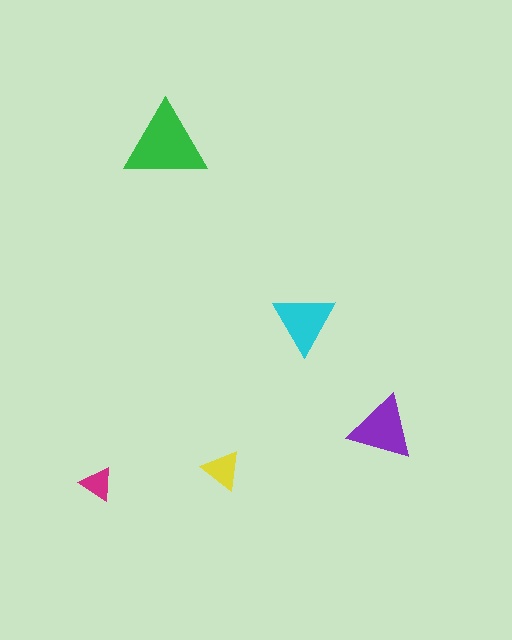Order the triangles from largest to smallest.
the green one, the purple one, the cyan one, the yellow one, the magenta one.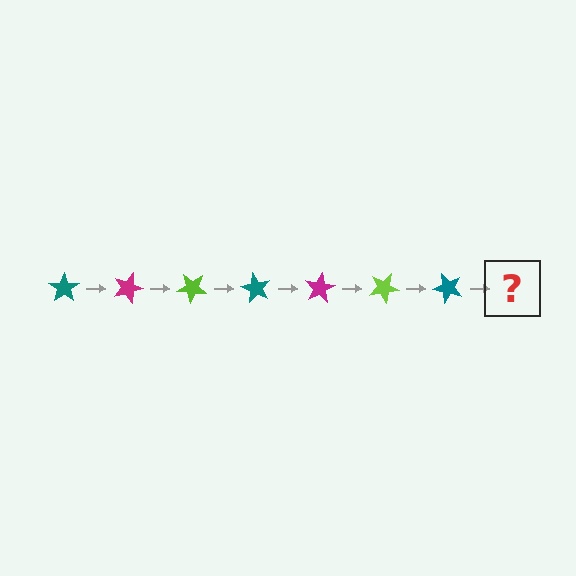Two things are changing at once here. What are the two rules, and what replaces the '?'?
The two rules are that it rotates 20 degrees each step and the color cycles through teal, magenta, and lime. The '?' should be a magenta star, rotated 140 degrees from the start.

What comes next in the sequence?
The next element should be a magenta star, rotated 140 degrees from the start.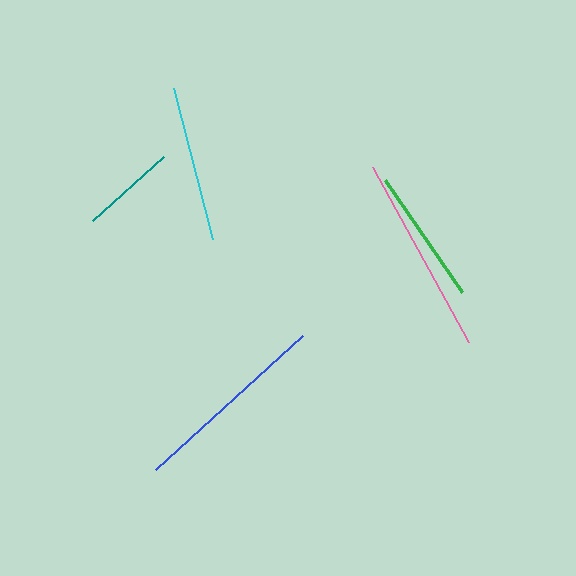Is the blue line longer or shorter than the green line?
The blue line is longer than the green line.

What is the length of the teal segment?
The teal segment is approximately 96 pixels long.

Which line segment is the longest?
The pink line is the longest at approximately 200 pixels.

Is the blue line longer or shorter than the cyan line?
The blue line is longer than the cyan line.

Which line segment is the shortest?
The teal line is the shortest at approximately 96 pixels.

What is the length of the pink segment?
The pink segment is approximately 200 pixels long.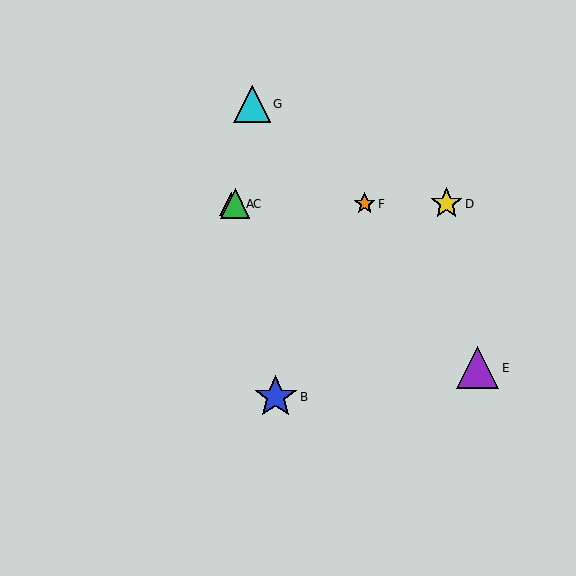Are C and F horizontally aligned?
Yes, both are at y≈204.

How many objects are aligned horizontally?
4 objects (A, C, D, F) are aligned horizontally.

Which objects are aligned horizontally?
Objects A, C, D, F are aligned horizontally.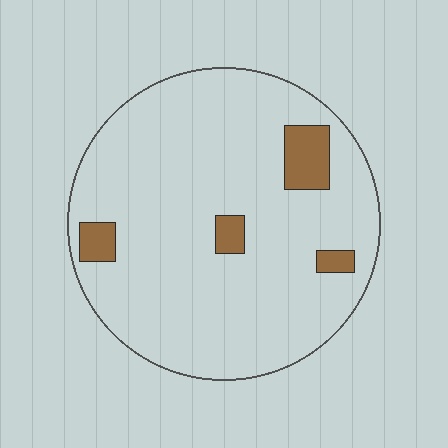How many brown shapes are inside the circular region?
4.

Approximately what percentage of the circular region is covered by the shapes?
Approximately 10%.